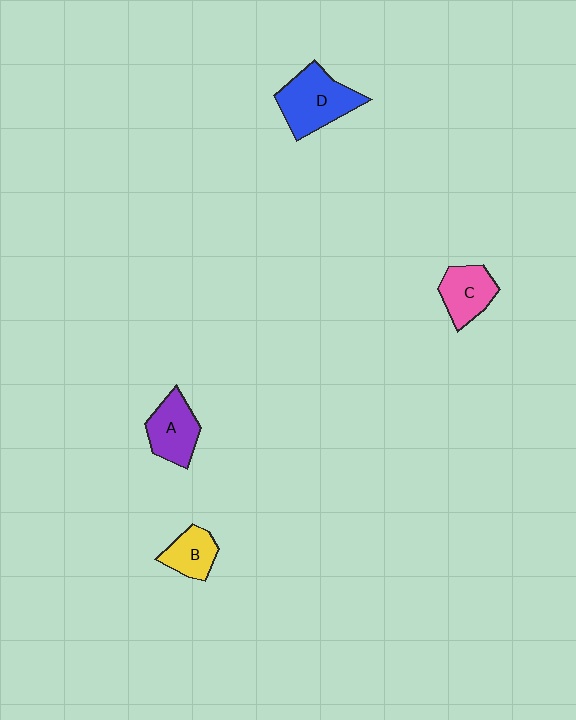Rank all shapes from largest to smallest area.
From largest to smallest: D (blue), A (purple), C (pink), B (yellow).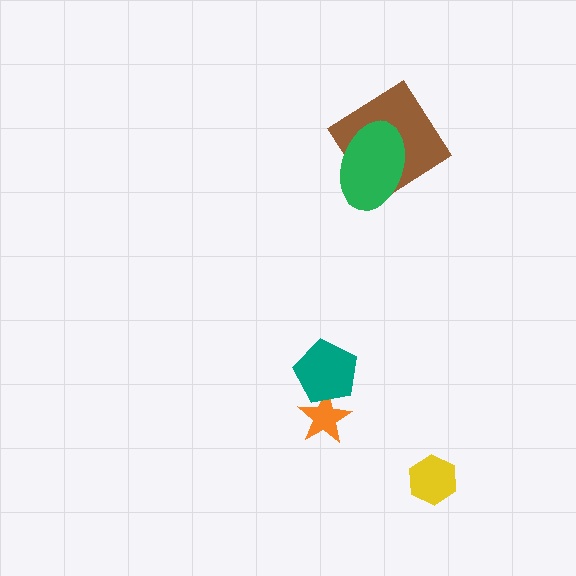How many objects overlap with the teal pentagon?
1 object overlaps with the teal pentagon.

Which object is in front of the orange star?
The teal pentagon is in front of the orange star.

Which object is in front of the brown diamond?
The green ellipse is in front of the brown diamond.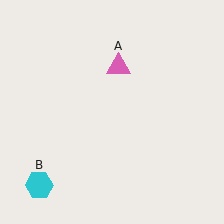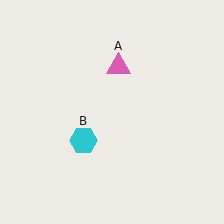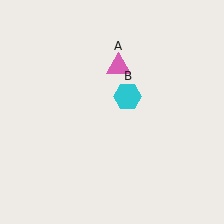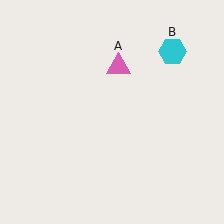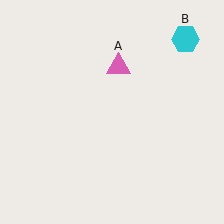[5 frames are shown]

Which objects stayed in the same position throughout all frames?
Pink triangle (object A) remained stationary.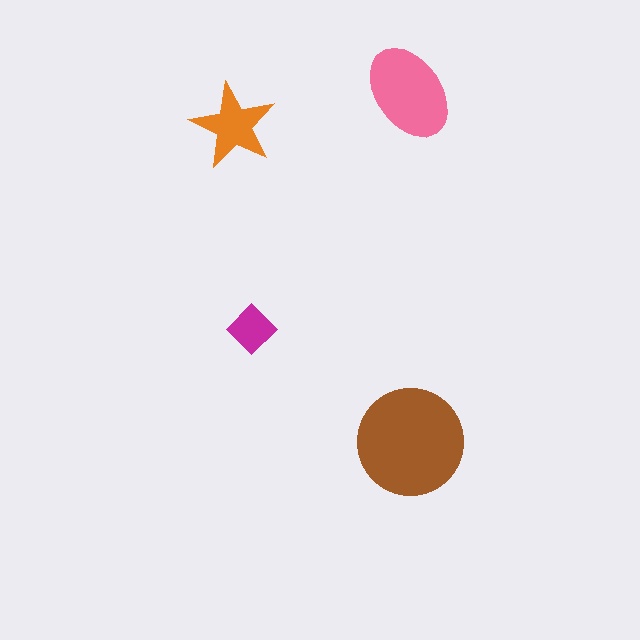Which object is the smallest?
The magenta diamond.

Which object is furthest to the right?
The brown circle is rightmost.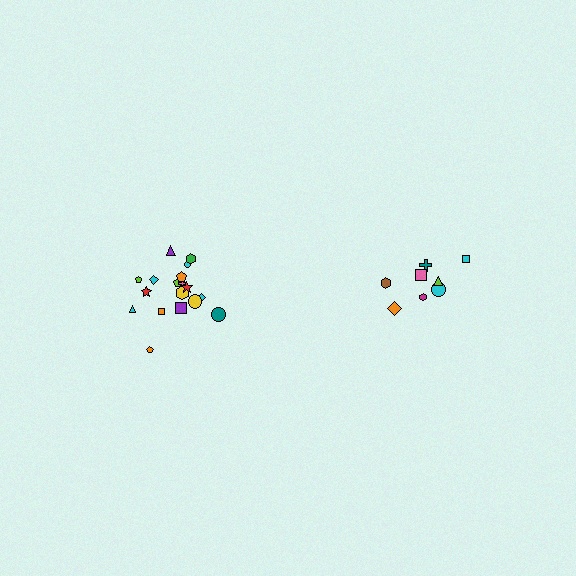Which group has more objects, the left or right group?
The left group.